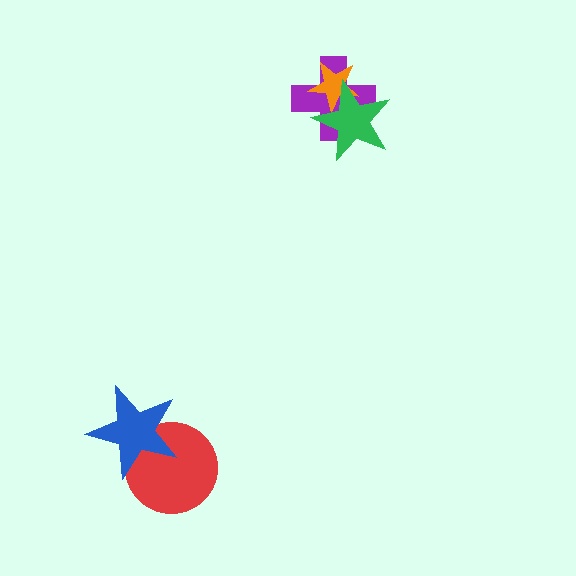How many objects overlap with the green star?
2 objects overlap with the green star.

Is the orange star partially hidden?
Yes, it is partially covered by another shape.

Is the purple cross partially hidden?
Yes, it is partially covered by another shape.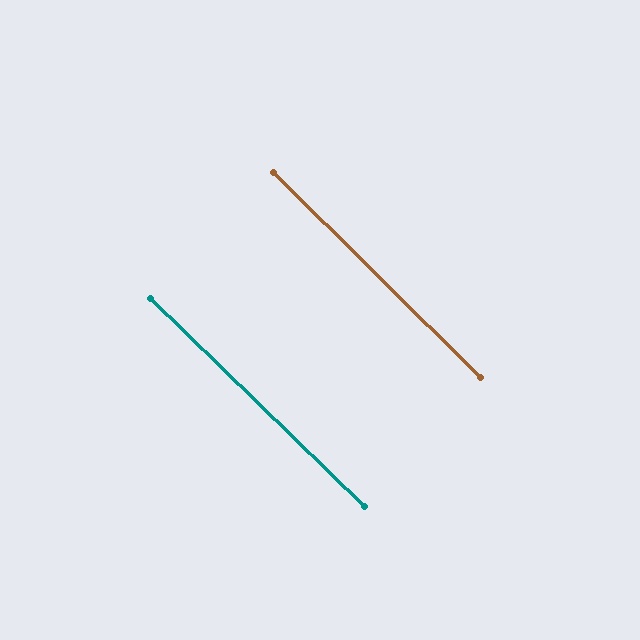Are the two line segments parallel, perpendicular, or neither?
Parallel — their directions differ by only 0.5°.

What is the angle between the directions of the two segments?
Approximately 0 degrees.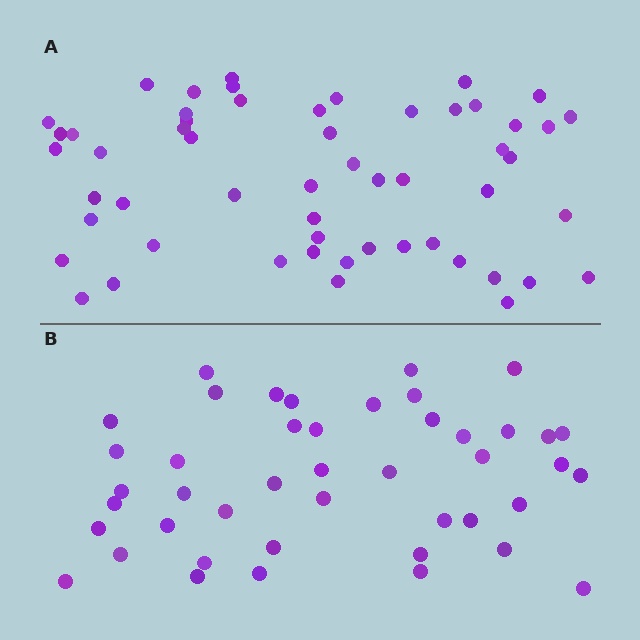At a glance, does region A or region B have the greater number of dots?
Region A (the top region) has more dots.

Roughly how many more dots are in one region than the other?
Region A has roughly 12 or so more dots than region B.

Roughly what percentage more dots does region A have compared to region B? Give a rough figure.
About 25% more.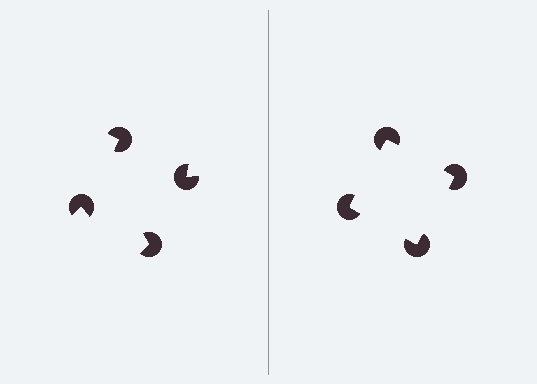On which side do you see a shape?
An illusory square appears on the right side. On the left side the wedge cuts are rotated, so no coherent shape forms.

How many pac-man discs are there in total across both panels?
8 — 4 on each side.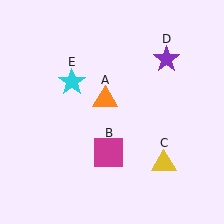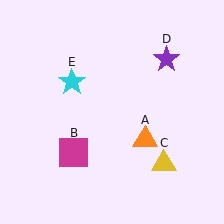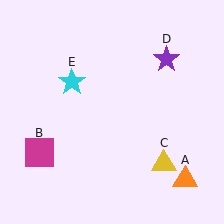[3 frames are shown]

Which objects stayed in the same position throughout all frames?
Yellow triangle (object C) and purple star (object D) and cyan star (object E) remained stationary.